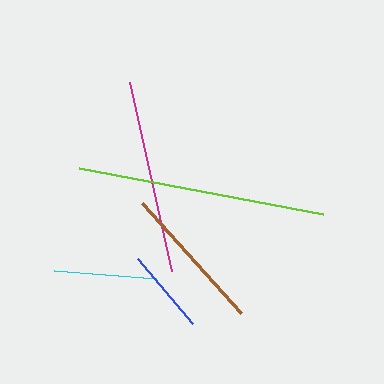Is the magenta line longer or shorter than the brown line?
The magenta line is longer than the brown line.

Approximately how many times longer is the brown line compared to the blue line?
The brown line is approximately 1.7 times the length of the blue line.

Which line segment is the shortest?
The blue line is the shortest at approximately 85 pixels.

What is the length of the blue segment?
The blue segment is approximately 85 pixels long.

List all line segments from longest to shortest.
From longest to shortest: lime, magenta, brown, cyan, blue.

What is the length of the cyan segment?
The cyan segment is approximately 103 pixels long.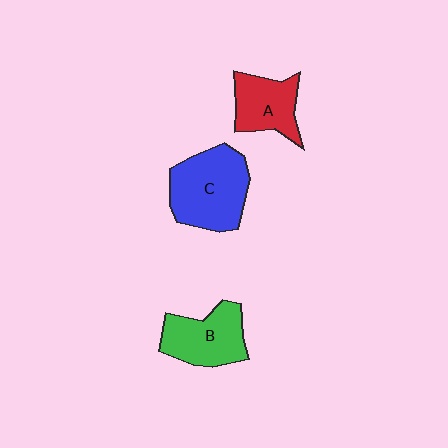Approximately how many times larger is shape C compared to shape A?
Approximately 1.6 times.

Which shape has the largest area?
Shape C (blue).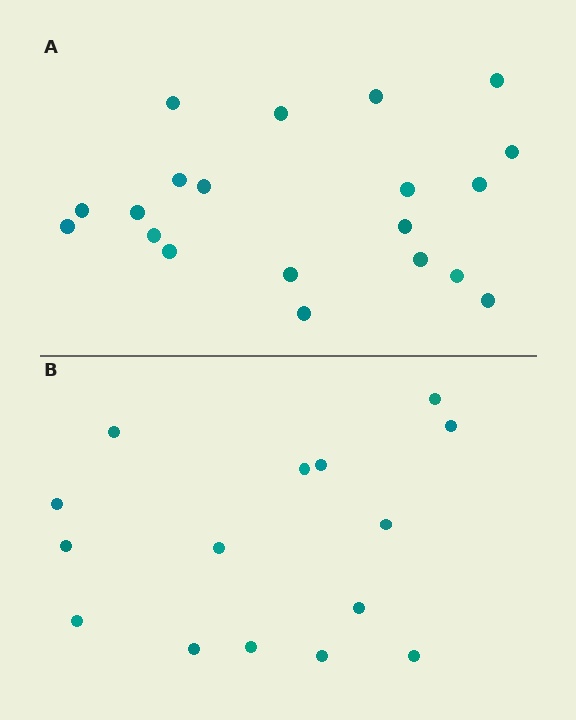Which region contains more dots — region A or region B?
Region A (the top region) has more dots.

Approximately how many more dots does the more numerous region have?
Region A has about 5 more dots than region B.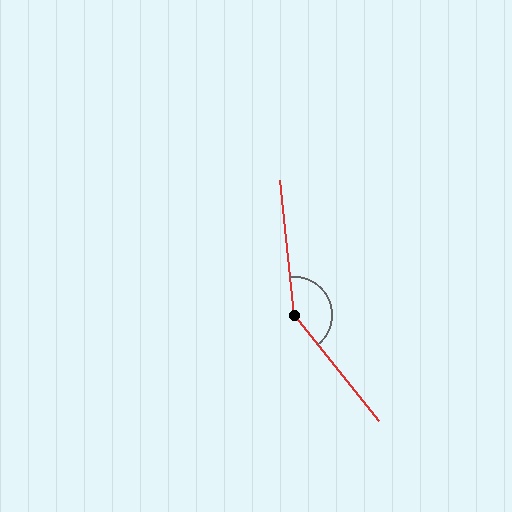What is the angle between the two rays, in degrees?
Approximately 147 degrees.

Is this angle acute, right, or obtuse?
It is obtuse.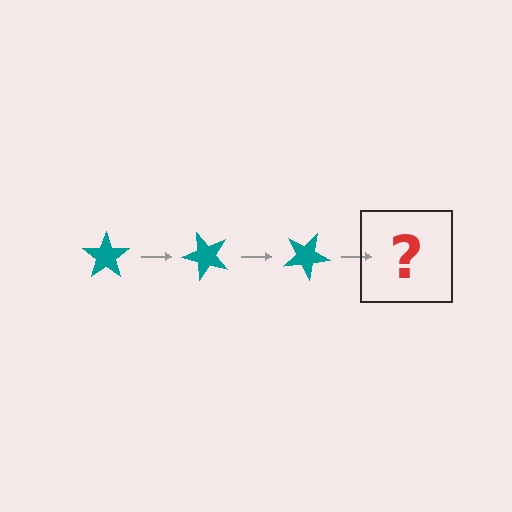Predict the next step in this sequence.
The next step is a teal star rotated 150 degrees.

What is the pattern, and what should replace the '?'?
The pattern is that the star rotates 50 degrees each step. The '?' should be a teal star rotated 150 degrees.